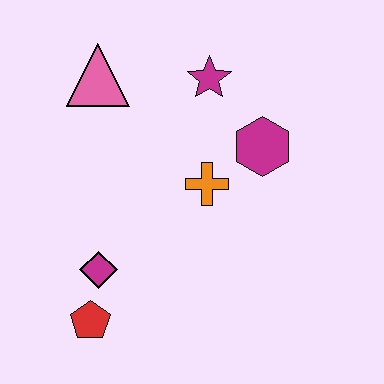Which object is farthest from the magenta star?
The red pentagon is farthest from the magenta star.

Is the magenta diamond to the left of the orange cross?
Yes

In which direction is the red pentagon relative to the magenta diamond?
The red pentagon is below the magenta diamond.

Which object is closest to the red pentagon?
The magenta diamond is closest to the red pentagon.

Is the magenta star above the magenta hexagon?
Yes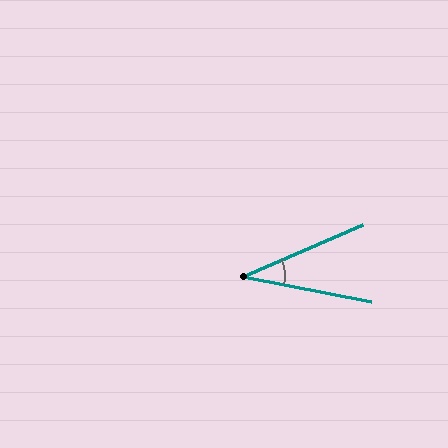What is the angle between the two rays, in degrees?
Approximately 34 degrees.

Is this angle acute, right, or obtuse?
It is acute.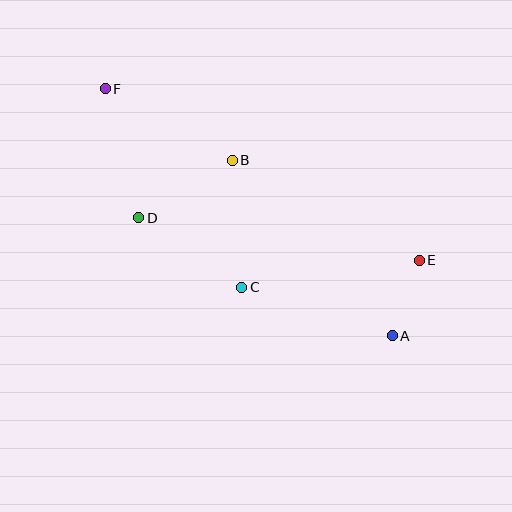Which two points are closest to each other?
Points A and E are closest to each other.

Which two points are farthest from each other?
Points A and F are farthest from each other.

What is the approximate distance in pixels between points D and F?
The distance between D and F is approximately 133 pixels.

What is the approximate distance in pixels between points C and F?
The distance between C and F is approximately 241 pixels.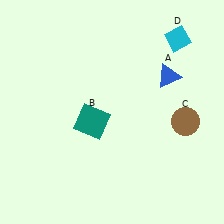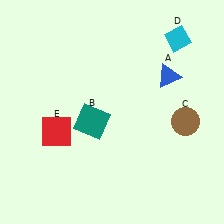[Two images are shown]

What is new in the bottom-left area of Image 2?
A red square (E) was added in the bottom-left area of Image 2.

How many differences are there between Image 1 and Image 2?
There is 1 difference between the two images.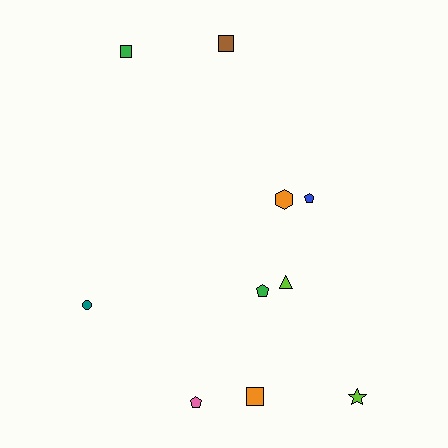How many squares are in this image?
There are 3 squares.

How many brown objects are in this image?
There is 1 brown object.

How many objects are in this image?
There are 10 objects.